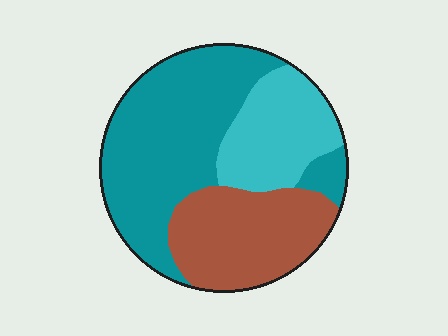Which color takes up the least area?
Cyan, at roughly 20%.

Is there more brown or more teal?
Teal.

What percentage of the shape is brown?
Brown covers 29% of the shape.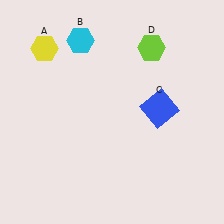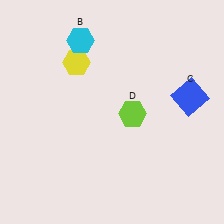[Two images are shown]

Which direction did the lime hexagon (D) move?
The lime hexagon (D) moved down.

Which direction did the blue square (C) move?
The blue square (C) moved right.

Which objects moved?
The objects that moved are: the yellow hexagon (A), the blue square (C), the lime hexagon (D).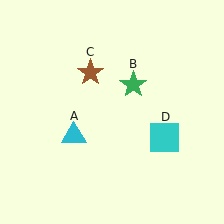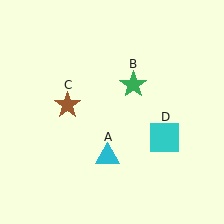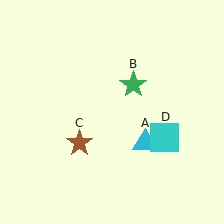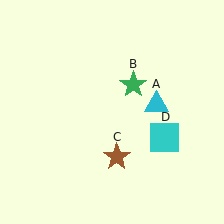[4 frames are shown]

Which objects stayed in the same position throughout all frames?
Green star (object B) and cyan square (object D) remained stationary.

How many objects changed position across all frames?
2 objects changed position: cyan triangle (object A), brown star (object C).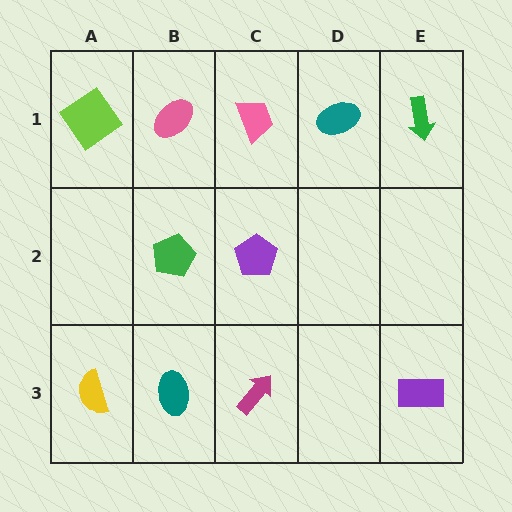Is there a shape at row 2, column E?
No, that cell is empty.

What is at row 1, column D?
A teal ellipse.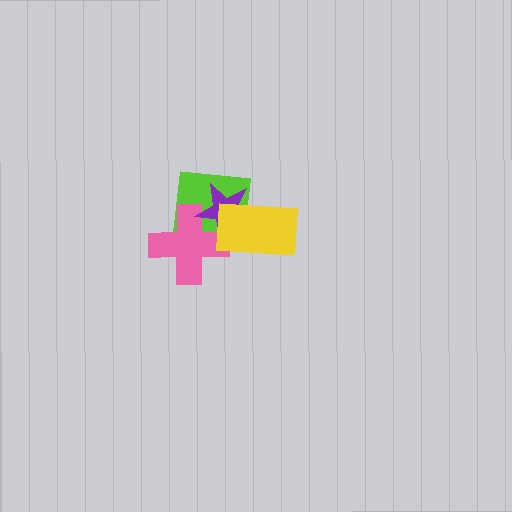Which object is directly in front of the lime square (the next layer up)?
The pink cross is directly in front of the lime square.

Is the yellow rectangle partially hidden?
No, no other shape covers it.